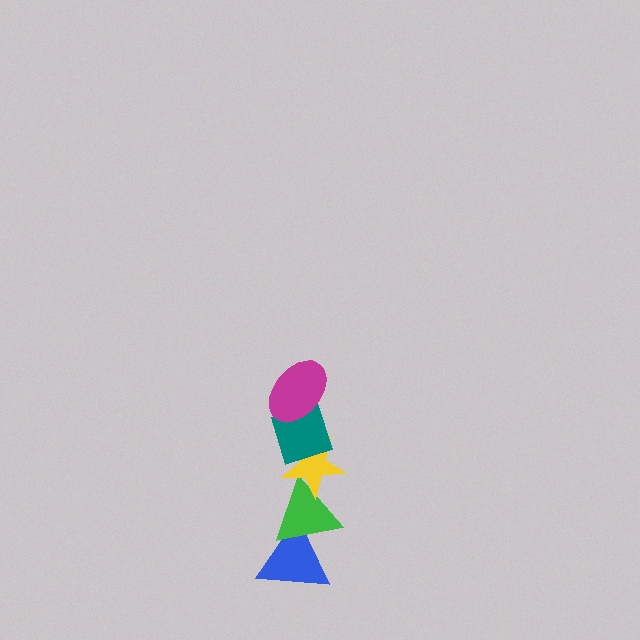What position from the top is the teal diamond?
The teal diamond is 2nd from the top.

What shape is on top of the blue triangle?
The green triangle is on top of the blue triangle.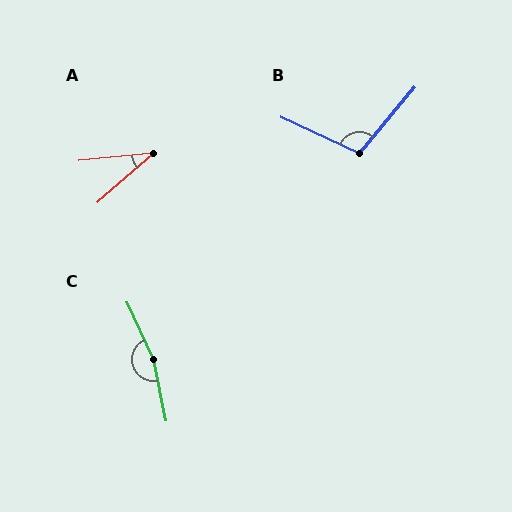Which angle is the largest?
C, at approximately 166 degrees.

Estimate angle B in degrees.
Approximately 105 degrees.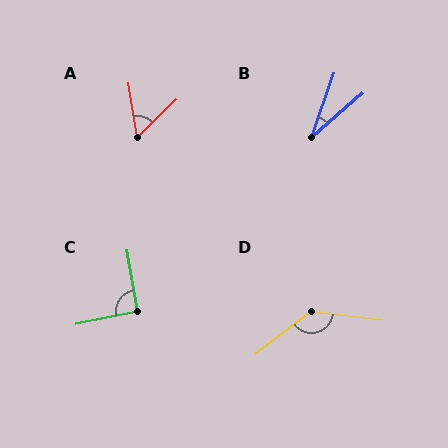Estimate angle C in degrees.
Approximately 92 degrees.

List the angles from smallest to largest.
B (30°), A (55°), C (92°), D (136°).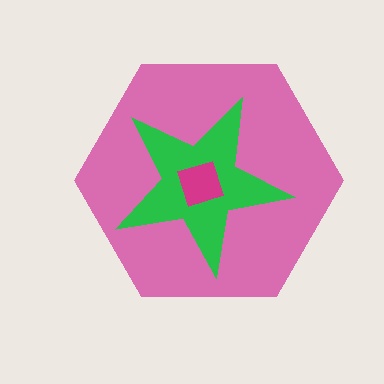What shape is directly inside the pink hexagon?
The green star.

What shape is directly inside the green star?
The magenta square.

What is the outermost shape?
The pink hexagon.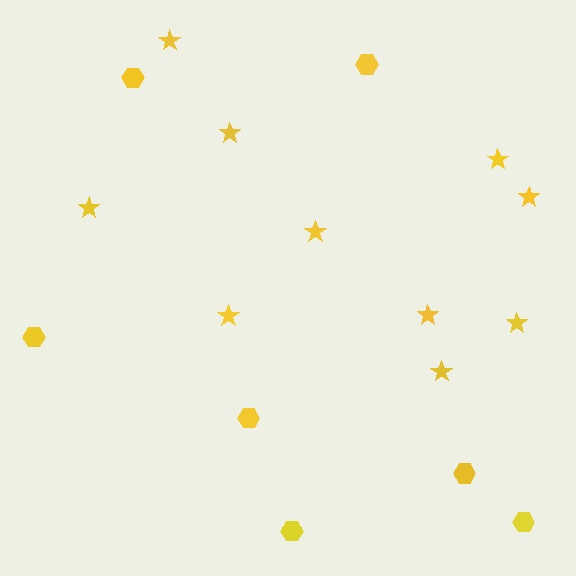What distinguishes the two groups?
There are 2 groups: one group of stars (10) and one group of hexagons (7).